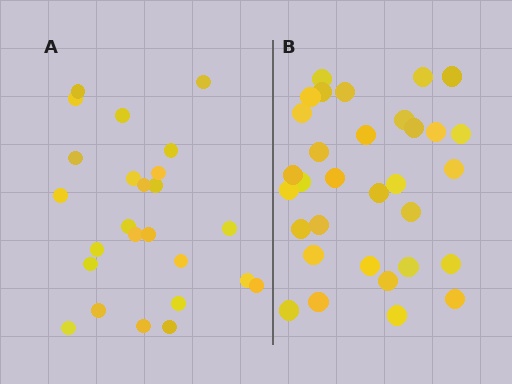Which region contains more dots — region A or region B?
Region B (the right region) has more dots.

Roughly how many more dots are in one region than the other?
Region B has roughly 8 or so more dots than region A.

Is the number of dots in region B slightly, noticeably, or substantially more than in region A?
Region B has noticeably more, but not dramatically so. The ratio is roughly 1.3 to 1.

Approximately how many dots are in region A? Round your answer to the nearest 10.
About 20 dots. (The exact count is 25, which rounds to 20.)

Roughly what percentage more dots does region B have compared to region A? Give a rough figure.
About 30% more.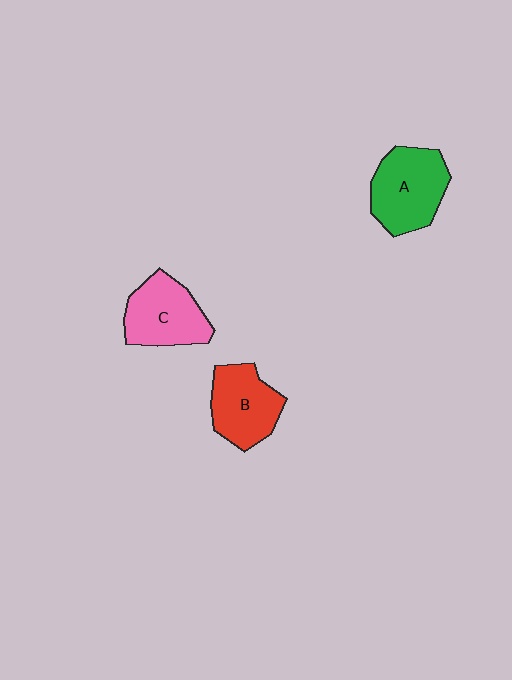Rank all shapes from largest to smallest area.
From largest to smallest: A (green), C (pink), B (red).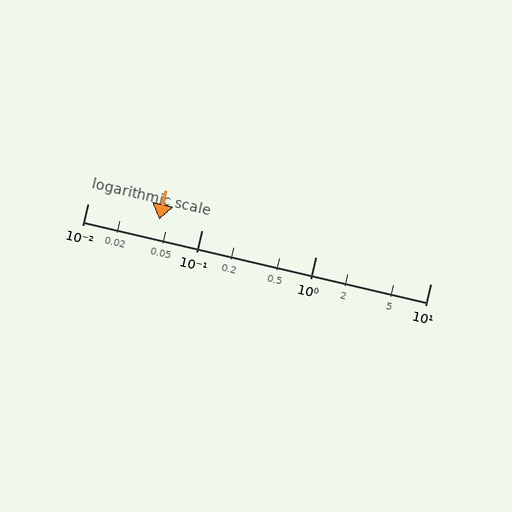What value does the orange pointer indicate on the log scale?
The pointer indicates approximately 0.042.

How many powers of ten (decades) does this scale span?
The scale spans 3 decades, from 0.01 to 10.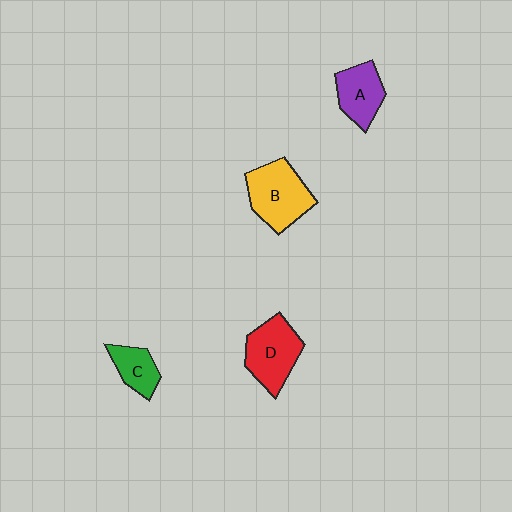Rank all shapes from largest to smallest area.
From largest to smallest: B (yellow), D (red), A (purple), C (green).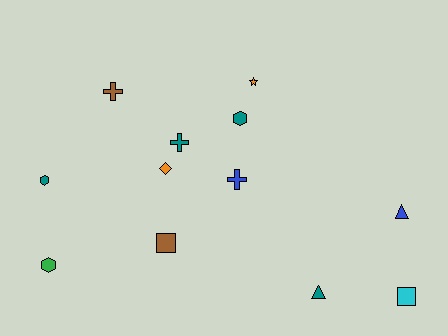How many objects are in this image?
There are 12 objects.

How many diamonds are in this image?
There is 1 diamond.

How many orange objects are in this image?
There are 2 orange objects.